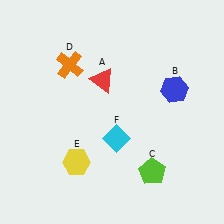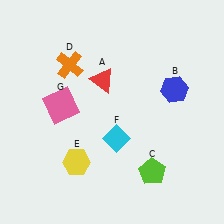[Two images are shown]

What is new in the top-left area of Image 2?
A pink square (G) was added in the top-left area of Image 2.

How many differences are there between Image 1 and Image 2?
There is 1 difference between the two images.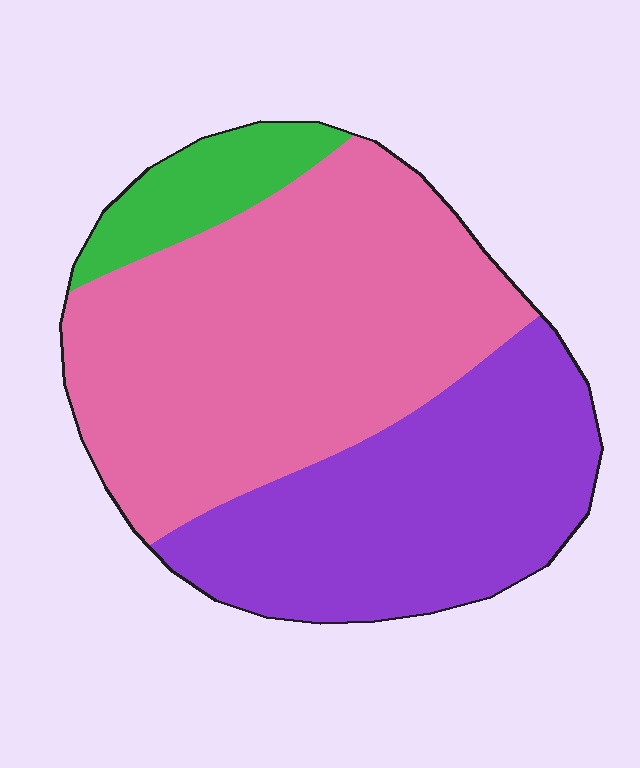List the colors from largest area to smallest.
From largest to smallest: pink, purple, green.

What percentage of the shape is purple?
Purple takes up about three eighths (3/8) of the shape.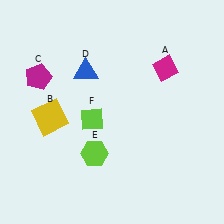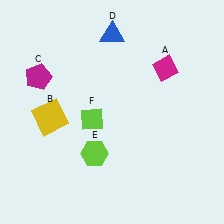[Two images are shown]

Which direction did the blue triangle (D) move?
The blue triangle (D) moved up.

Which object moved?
The blue triangle (D) moved up.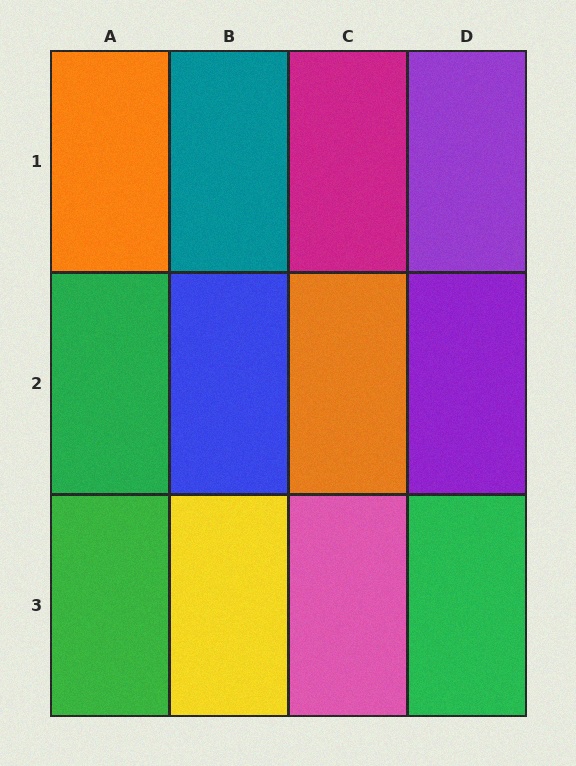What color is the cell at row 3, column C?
Pink.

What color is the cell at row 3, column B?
Yellow.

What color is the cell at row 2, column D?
Purple.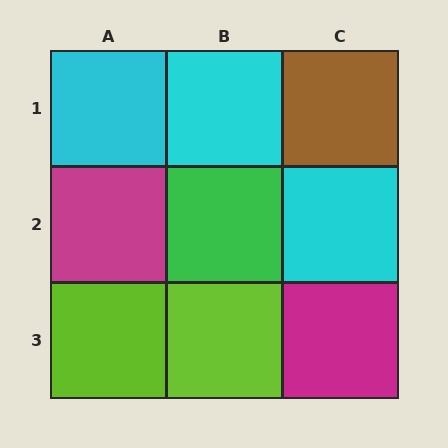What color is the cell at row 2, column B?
Green.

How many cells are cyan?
3 cells are cyan.